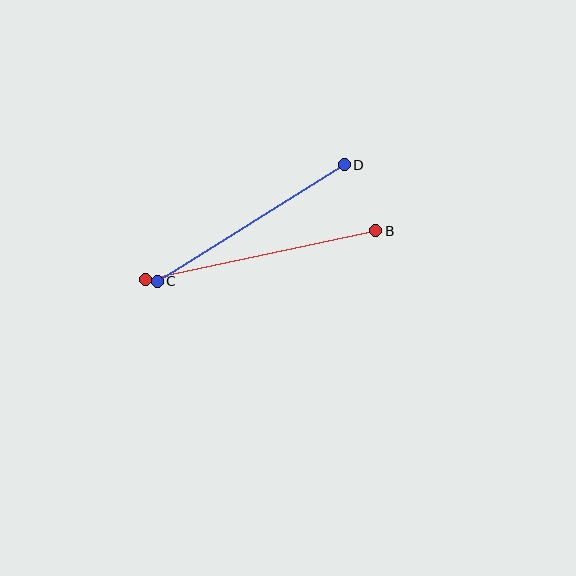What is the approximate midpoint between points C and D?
The midpoint is at approximately (251, 223) pixels.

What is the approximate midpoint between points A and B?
The midpoint is at approximately (260, 255) pixels.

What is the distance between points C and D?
The distance is approximately 220 pixels.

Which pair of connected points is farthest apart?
Points A and B are farthest apart.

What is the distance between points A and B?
The distance is approximately 235 pixels.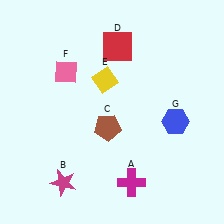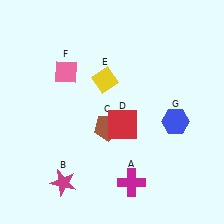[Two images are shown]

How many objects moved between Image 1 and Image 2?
1 object moved between the two images.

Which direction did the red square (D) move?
The red square (D) moved down.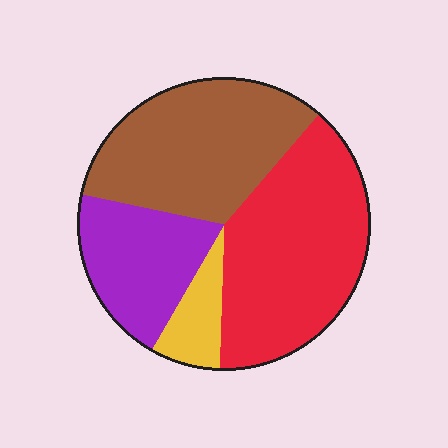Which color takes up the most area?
Red, at roughly 40%.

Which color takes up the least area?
Yellow, at roughly 10%.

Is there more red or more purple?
Red.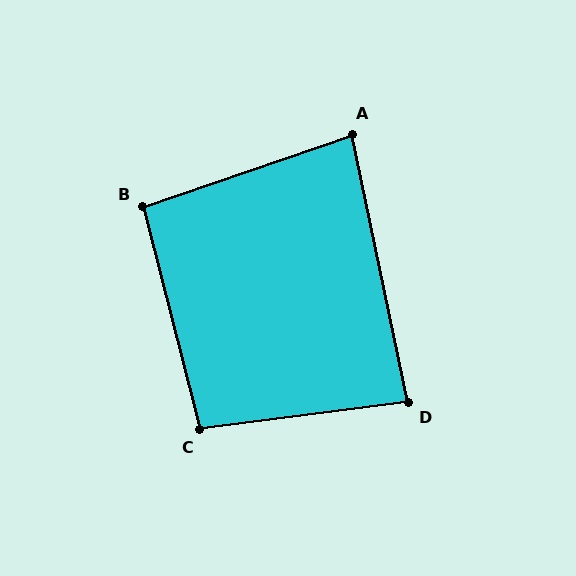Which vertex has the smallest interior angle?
A, at approximately 83 degrees.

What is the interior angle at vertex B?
Approximately 95 degrees (approximately right).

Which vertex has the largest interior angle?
C, at approximately 97 degrees.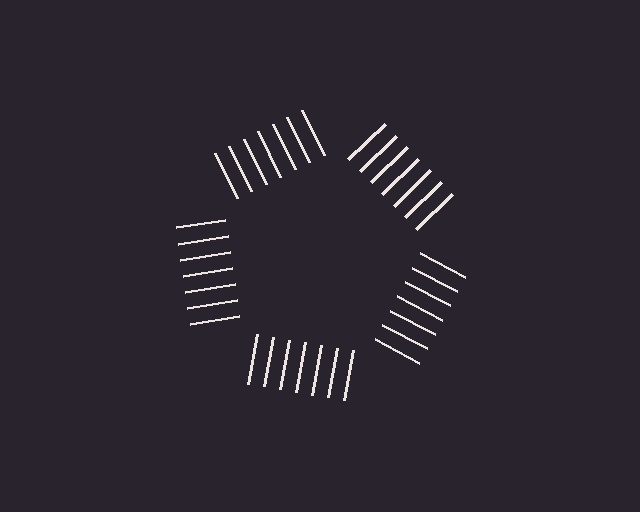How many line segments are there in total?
35 — 7 along each of the 5 edges.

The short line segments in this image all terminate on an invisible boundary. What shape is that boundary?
An illusory pentagon — the line segments terminate on its edges but no continuous stroke is drawn.